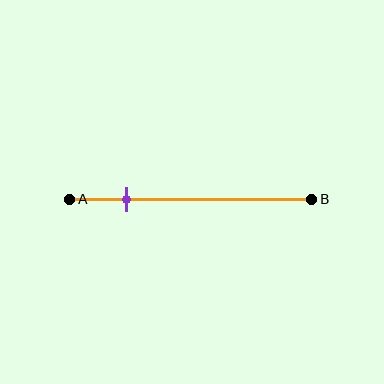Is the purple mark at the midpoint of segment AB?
No, the mark is at about 25% from A, not at the 50% midpoint.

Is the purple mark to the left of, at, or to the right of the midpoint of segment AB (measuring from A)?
The purple mark is to the left of the midpoint of segment AB.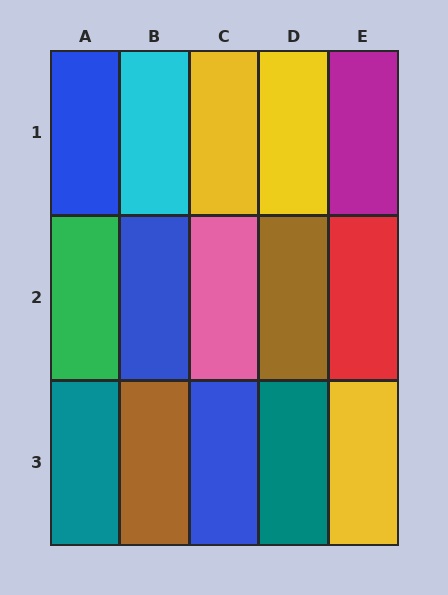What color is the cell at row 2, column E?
Red.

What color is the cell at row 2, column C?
Pink.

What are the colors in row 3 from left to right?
Teal, brown, blue, teal, yellow.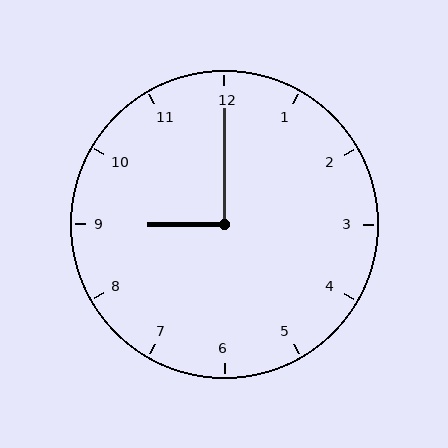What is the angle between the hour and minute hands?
Approximately 90 degrees.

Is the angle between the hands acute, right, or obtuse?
It is right.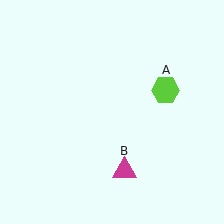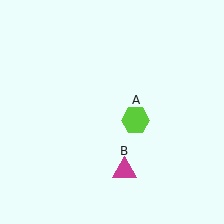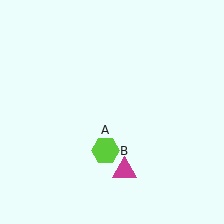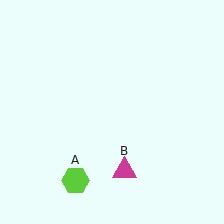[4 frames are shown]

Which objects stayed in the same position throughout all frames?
Magenta triangle (object B) remained stationary.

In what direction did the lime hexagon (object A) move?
The lime hexagon (object A) moved down and to the left.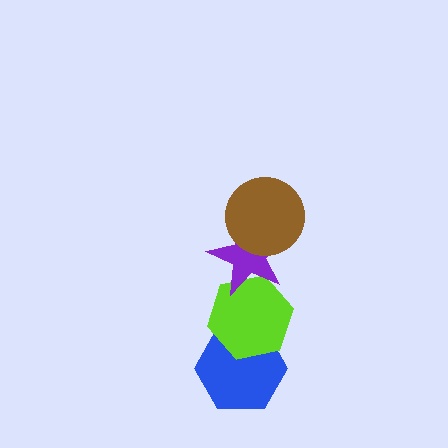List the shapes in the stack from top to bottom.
From top to bottom: the brown circle, the purple star, the lime hexagon, the blue hexagon.